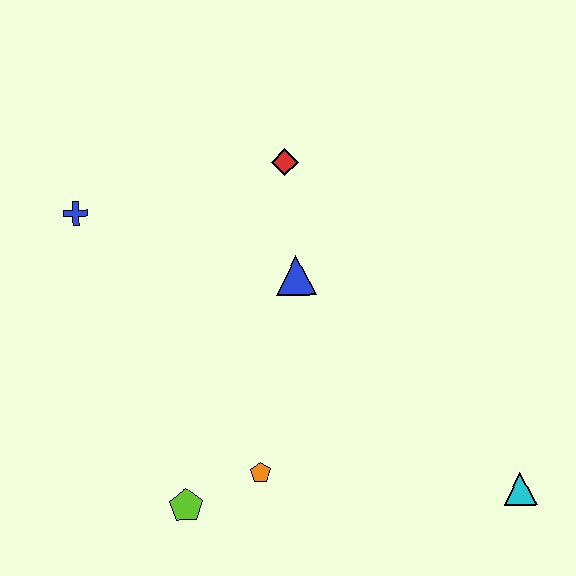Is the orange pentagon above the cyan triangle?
Yes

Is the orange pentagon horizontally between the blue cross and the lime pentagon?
No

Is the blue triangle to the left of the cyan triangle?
Yes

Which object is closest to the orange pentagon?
The lime pentagon is closest to the orange pentagon.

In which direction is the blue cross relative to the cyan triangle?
The blue cross is to the left of the cyan triangle.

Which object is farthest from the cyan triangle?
The blue cross is farthest from the cyan triangle.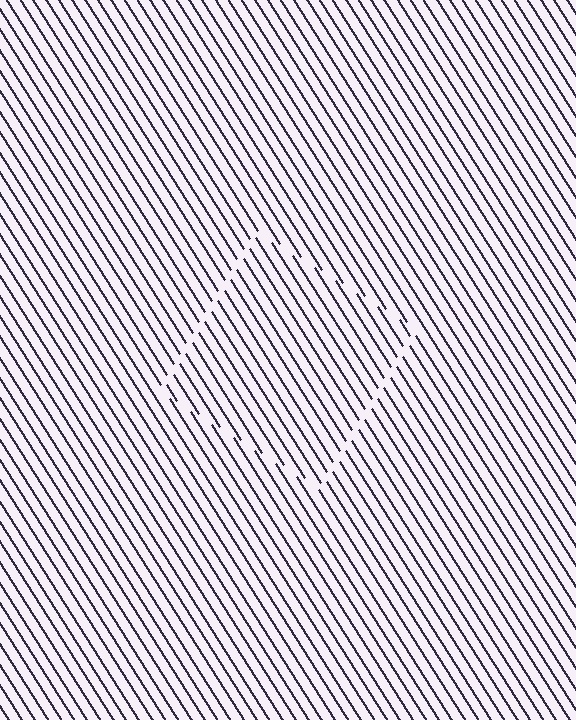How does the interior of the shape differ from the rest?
The interior of the shape contains the same grating, shifted by half a period — the contour is defined by the phase discontinuity where line-ends from the inner and outer gratings abut.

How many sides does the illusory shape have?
4 sides — the line-ends trace a square.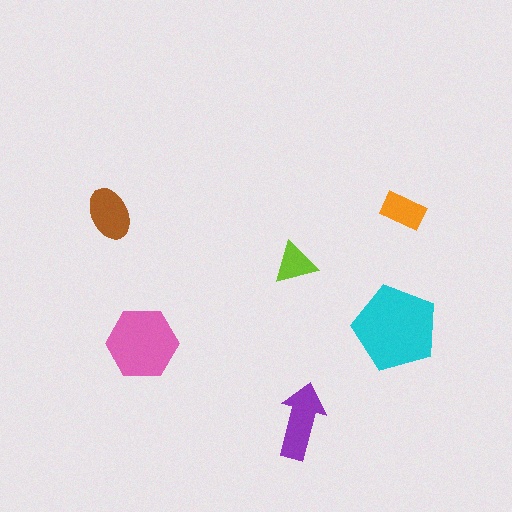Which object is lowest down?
The purple arrow is bottommost.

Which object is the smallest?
The lime triangle.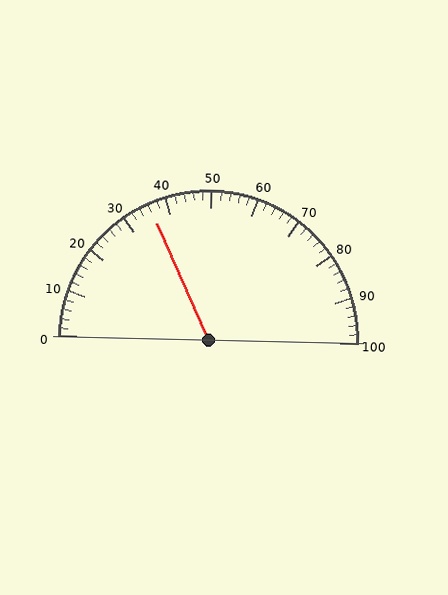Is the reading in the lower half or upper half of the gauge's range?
The reading is in the lower half of the range (0 to 100).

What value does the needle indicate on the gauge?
The needle indicates approximately 36.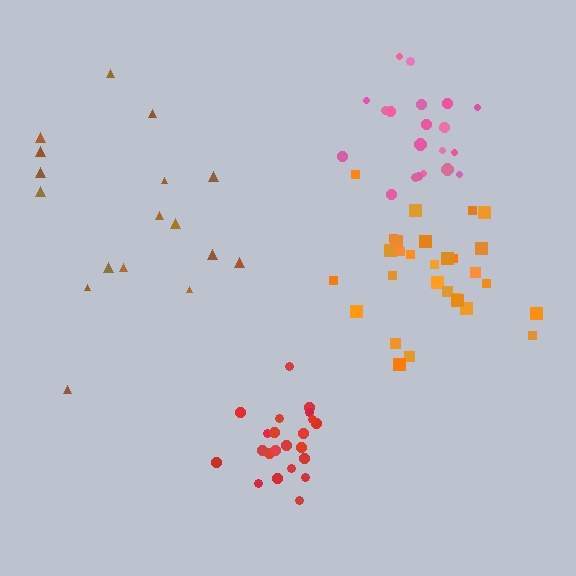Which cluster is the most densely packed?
Red.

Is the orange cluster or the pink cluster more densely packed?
Orange.